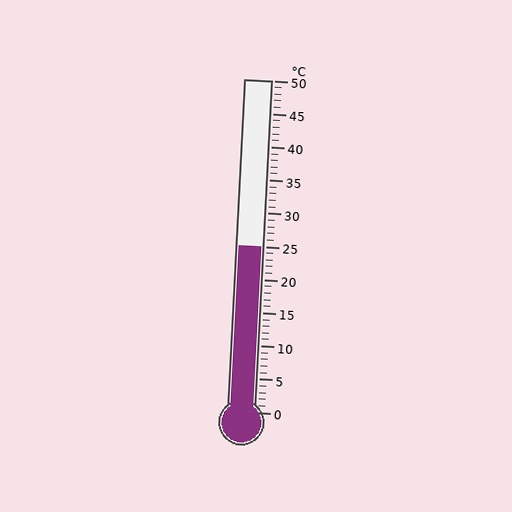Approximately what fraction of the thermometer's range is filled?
The thermometer is filled to approximately 50% of its range.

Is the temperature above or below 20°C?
The temperature is above 20°C.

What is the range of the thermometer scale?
The thermometer scale ranges from 0°C to 50°C.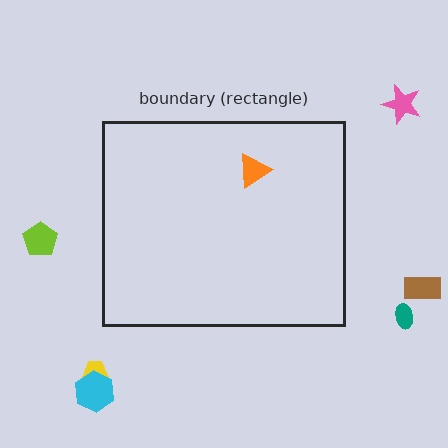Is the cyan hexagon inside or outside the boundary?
Outside.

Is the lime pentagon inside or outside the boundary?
Outside.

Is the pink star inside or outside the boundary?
Outside.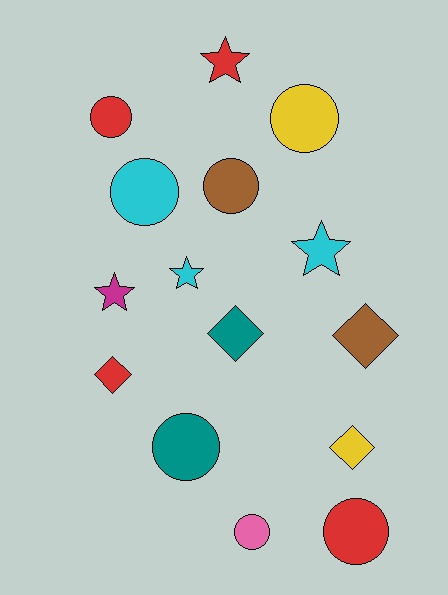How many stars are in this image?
There are 4 stars.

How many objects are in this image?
There are 15 objects.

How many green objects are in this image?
There are no green objects.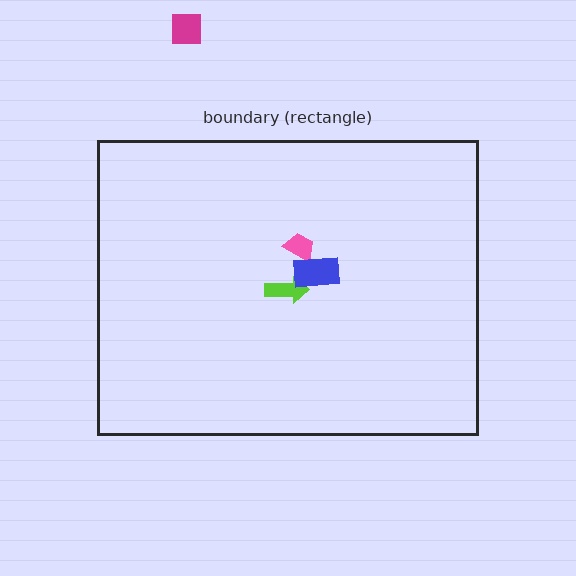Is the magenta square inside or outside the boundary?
Outside.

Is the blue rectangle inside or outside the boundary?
Inside.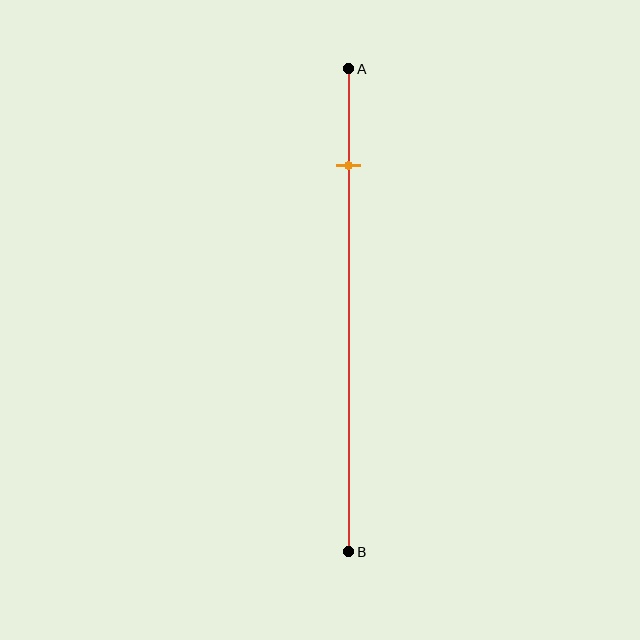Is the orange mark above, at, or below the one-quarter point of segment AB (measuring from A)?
The orange mark is above the one-quarter point of segment AB.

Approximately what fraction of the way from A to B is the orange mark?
The orange mark is approximately 20% of the way from A to B.